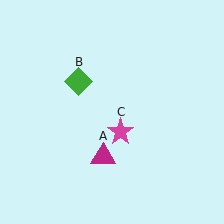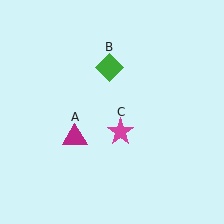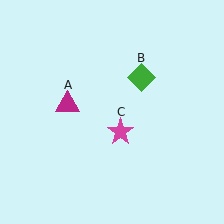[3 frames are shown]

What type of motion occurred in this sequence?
The magenta triangle (object A), green diamond (object B) rotated clockwise around the center of the scene.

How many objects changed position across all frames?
2 objects changed position: magenta triangle (object A), green diamond (object B).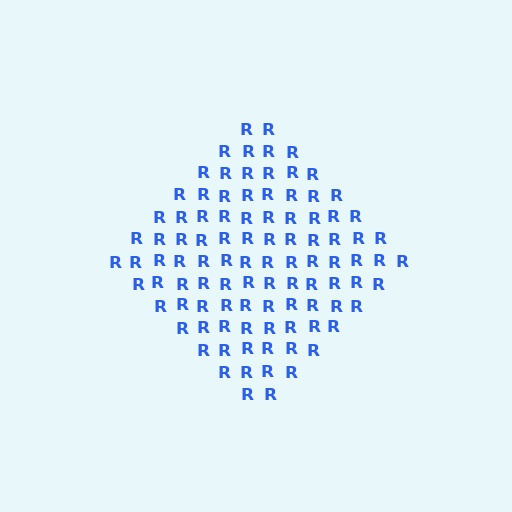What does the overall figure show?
The overall figure shows a diamond.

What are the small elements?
The small elements are letter R's.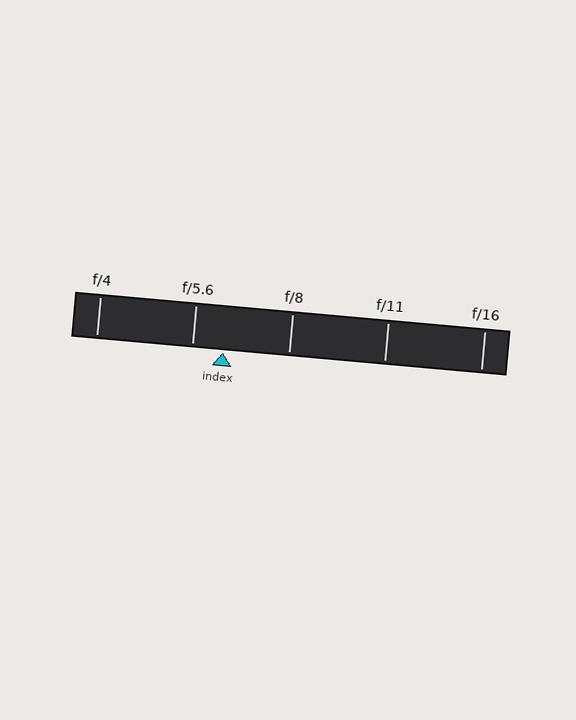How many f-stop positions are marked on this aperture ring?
There are 5 f-stop positions marked.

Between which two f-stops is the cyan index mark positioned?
The index mark is between f/5.6 and f/8.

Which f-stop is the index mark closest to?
The index mark is closest to f/5.6.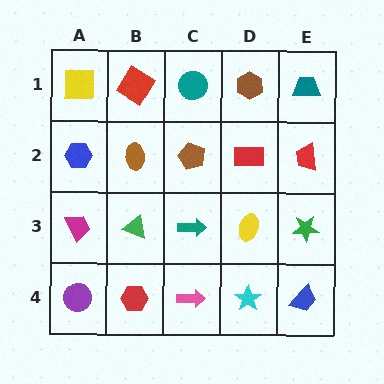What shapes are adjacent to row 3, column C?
A brown pentagon (row 2, column C), a pink arrow (row 4, column C), a green triangle (row 3, column B), a yellow ellipse (row 3, column D).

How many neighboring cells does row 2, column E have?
3.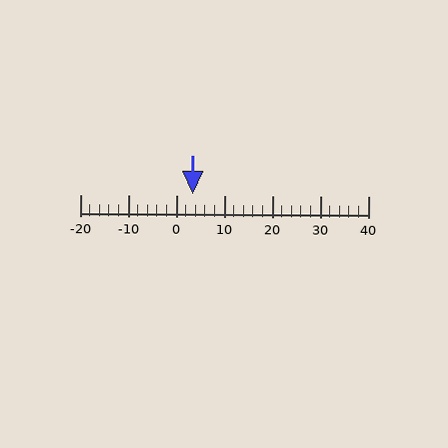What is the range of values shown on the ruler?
The ruler shows values from -20 to 40.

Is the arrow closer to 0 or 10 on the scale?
The arrow is closer to 0.